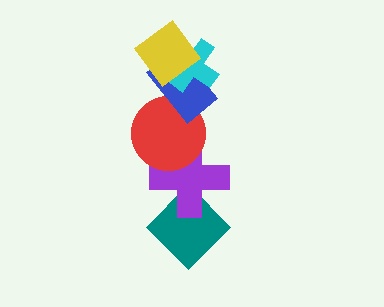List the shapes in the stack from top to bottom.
From top to bottom: the yellow diamond, the cyan cross, the blue rectangle, the red circle, the purple cross, the teal diamond.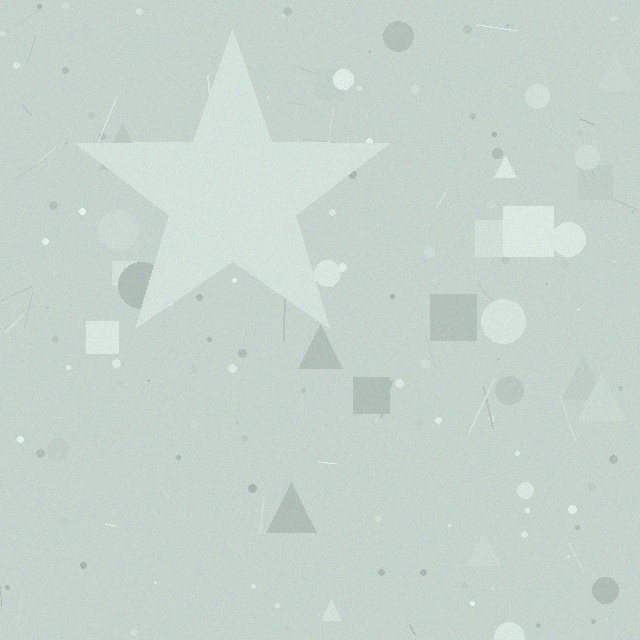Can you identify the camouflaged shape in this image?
The camouflaged shape is a star.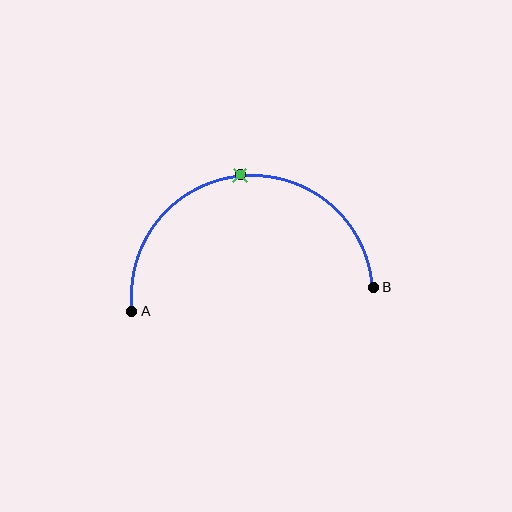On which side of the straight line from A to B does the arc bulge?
The arc bulges above the straight line connecting A and B.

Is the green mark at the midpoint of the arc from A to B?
Yes. The green mark lies on the arc at equal arc-length from both A and B — it is the arc midpoint.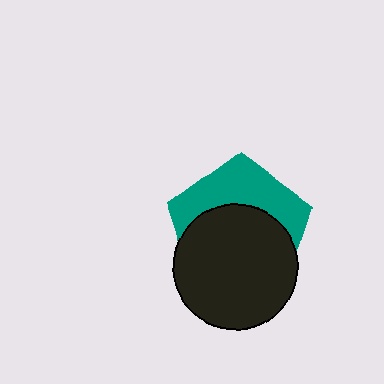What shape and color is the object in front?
The object in front is a black circle.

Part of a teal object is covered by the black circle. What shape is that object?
It is a pentagon.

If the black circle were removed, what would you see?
You would see the complete teal pentagon.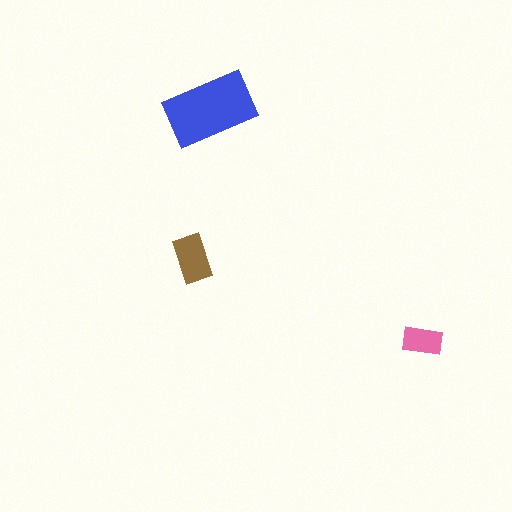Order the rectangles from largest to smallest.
the blue one, the brown one, the pink one.